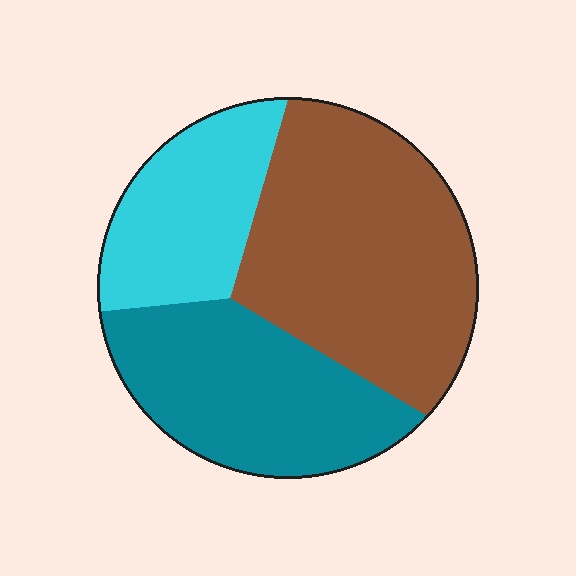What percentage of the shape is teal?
Teal takes up between a quarter and a half of the shape.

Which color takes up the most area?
Brown, at roughly 45%.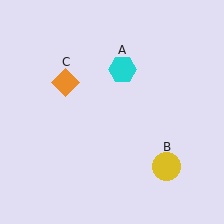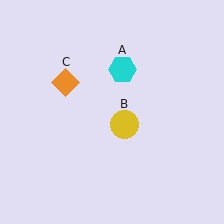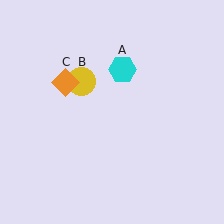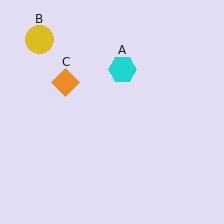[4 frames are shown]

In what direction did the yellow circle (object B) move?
The yellow circle (object B) moved up and to the left.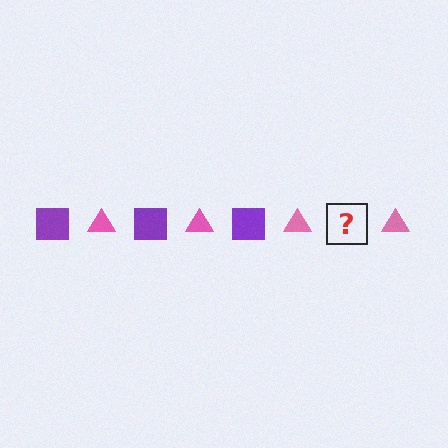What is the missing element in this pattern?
The missing element is a purple square.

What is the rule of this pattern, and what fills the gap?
The rule is that the pattern alternates between purple square and pink triangle. The gap should be filled with a purple square.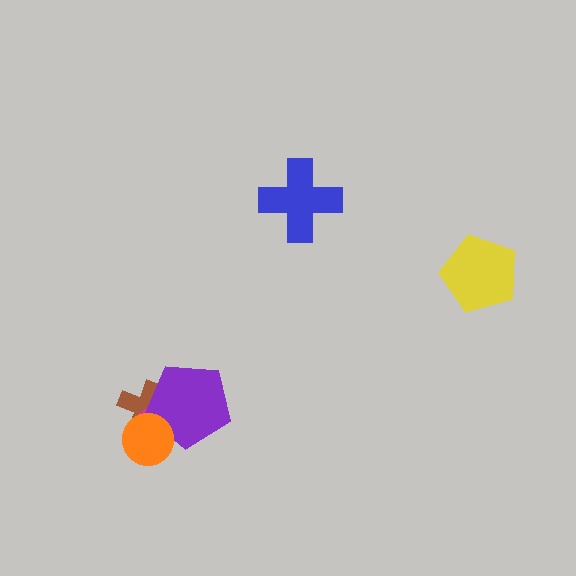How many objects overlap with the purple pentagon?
3 objects overlap with the purple pentagon.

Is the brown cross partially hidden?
Yes, it is partially covered by another shape.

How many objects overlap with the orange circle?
3 objects overlap with the orange circle.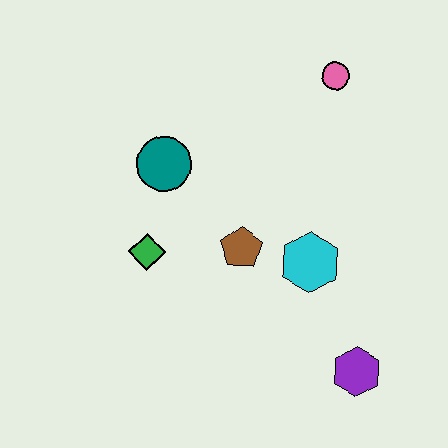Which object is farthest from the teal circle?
The purple hexagon is farthest from the teal circle.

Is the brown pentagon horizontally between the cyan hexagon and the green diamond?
Yes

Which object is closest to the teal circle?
The green diamond is closest to the teal circle.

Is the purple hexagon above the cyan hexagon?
No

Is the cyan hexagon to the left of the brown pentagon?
No